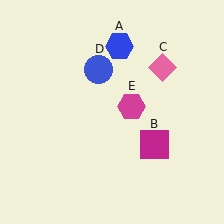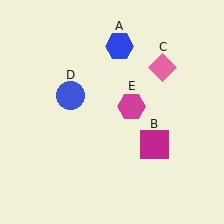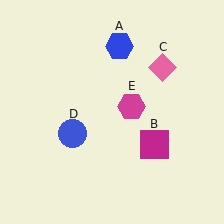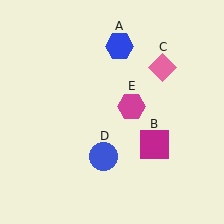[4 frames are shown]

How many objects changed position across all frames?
1 object changed position: blue circle (object D).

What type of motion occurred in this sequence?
The blue circle (object D) rotated counterclockwise around the center of the scene.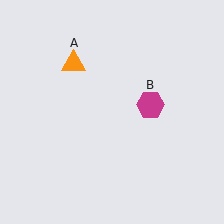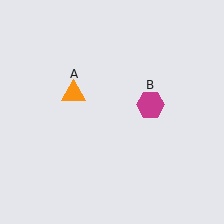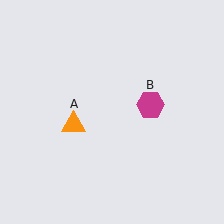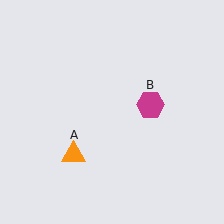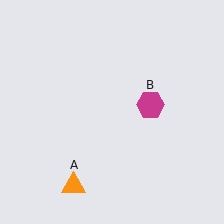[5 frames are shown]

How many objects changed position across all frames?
1 object changed position: orange triangle (object A).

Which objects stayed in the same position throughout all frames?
Magenta hexagon (object B) remained stationary.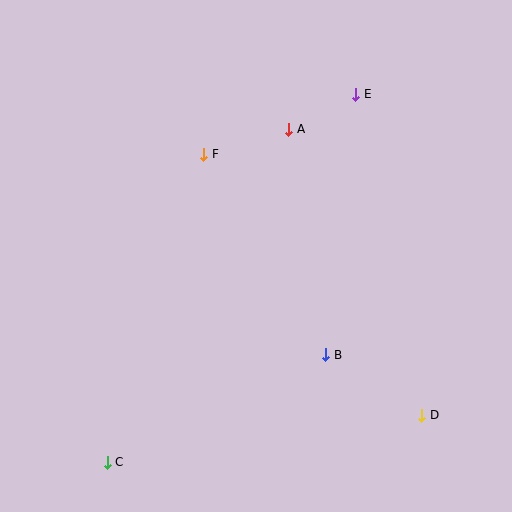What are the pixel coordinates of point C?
Point C is at (107, 462).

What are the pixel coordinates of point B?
Point B is at (326, 355).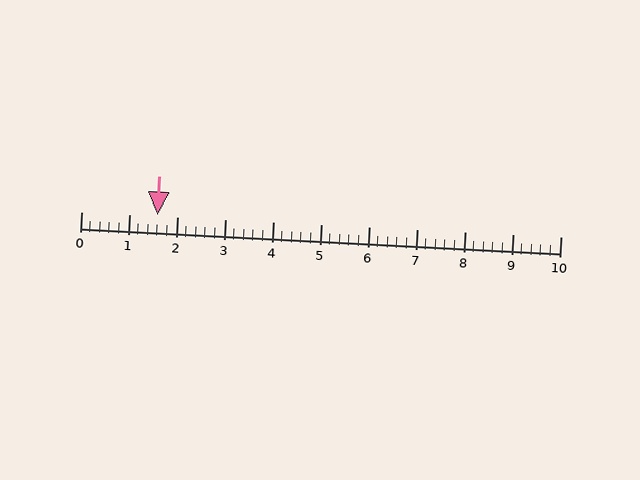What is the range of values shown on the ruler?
The ruler shows values from 0 to 10.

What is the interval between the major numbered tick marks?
The major tick marks are spaced 1 units apart.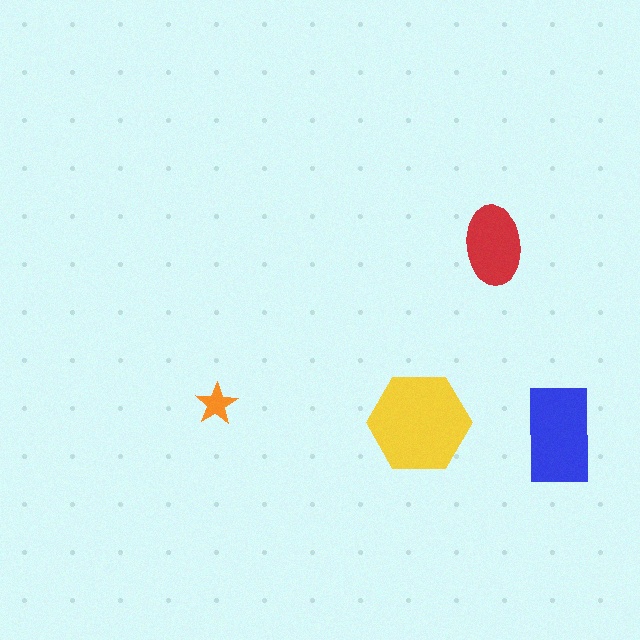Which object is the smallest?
The orange star.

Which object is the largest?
The yellow hexagon.